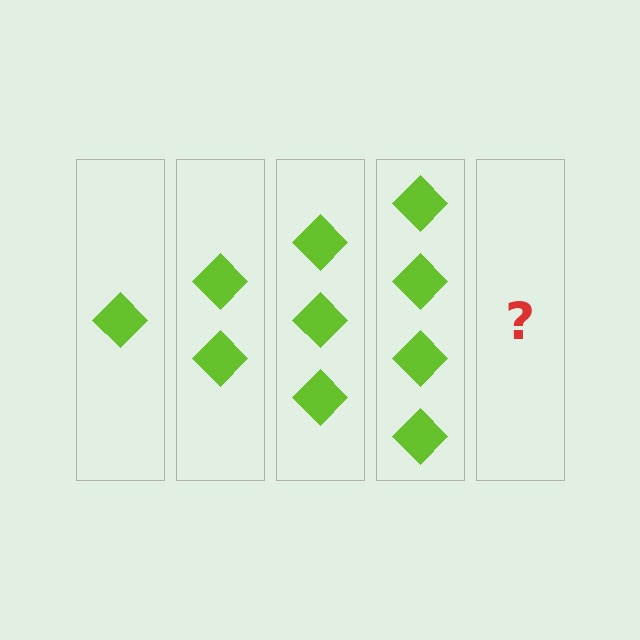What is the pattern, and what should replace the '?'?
The pattern is that each step adds one more diamond. The '?' should be 5 diamonds.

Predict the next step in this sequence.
The next step is 5 diamonds.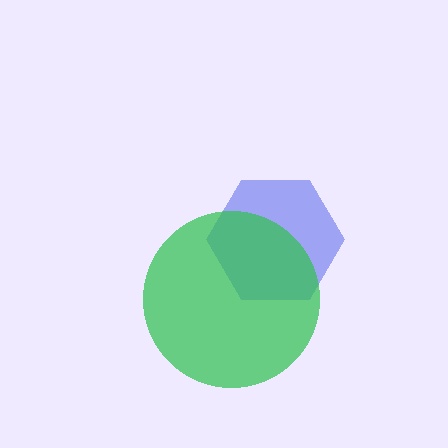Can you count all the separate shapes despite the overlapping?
Yes, there are 2 separate shapes.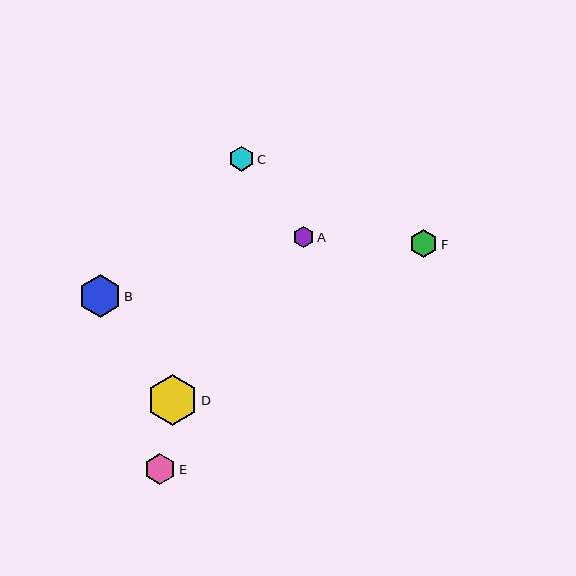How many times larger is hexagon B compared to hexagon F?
Hexagon B is approximately 1.5 times the size of hexagon F.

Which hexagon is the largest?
Hexagon D is the largest with a size of approximately 51 pixels.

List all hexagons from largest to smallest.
From largest to smallest: D, B, E, F, C, A.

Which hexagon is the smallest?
Hexagon A is the smallest with a size of approximately 21 pixels.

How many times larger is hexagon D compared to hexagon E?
Hexagon D is approximately 1.6 times the size of hexagon E.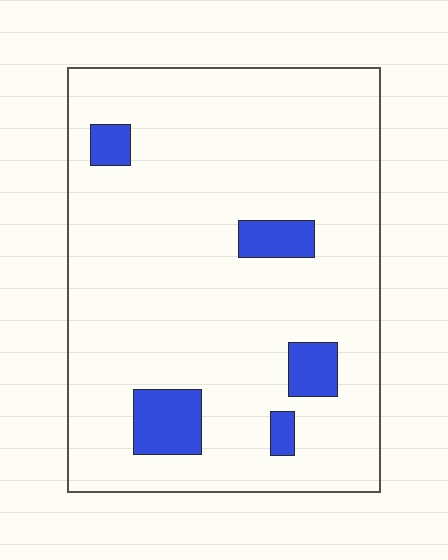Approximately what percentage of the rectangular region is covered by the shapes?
Approximately 10%.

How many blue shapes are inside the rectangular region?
5.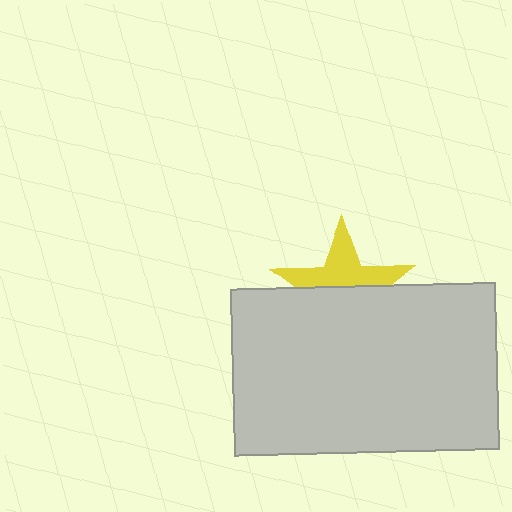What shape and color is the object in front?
The object in front is a light gray rectangle.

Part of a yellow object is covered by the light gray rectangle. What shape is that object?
It is a star.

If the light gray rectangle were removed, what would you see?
You would see the complete yellow star.